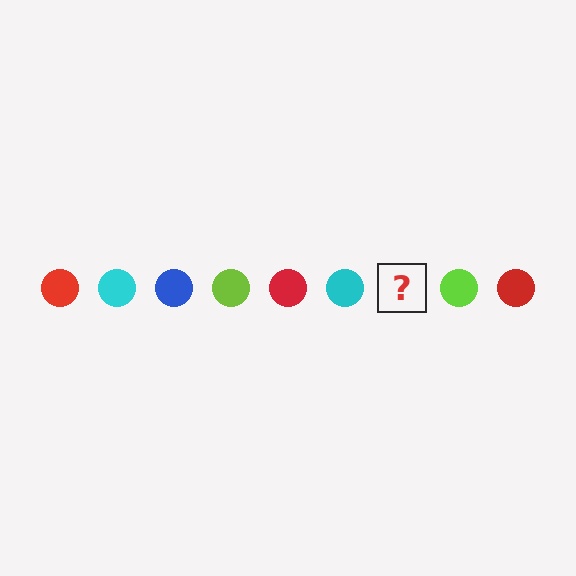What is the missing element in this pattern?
The missing element is a blue circle.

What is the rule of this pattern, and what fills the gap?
The rule is that the pattern cycles through red, cyan, blue, lime circles. The gap should be filled with a blue circle.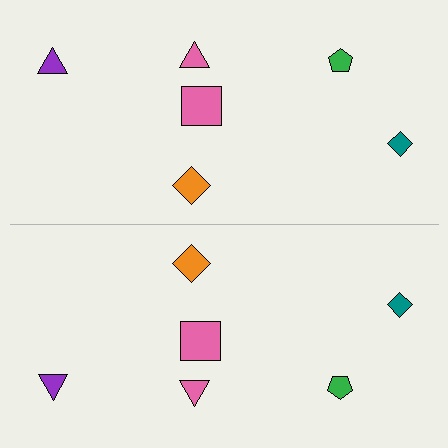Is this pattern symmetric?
Yes, this pattern has bilateral (reflection) symmetry.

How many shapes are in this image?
There are 12 shapes in this image.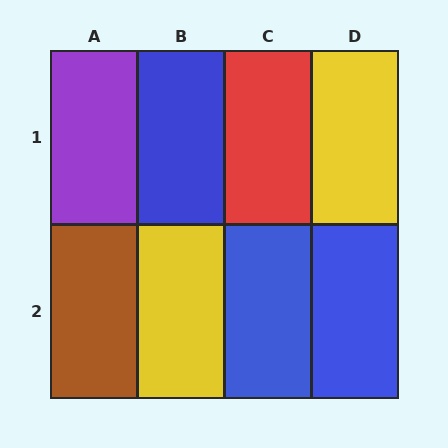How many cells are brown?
1 cell is brown.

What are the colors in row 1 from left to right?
Purple, blue, red, yellow.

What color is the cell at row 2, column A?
Brown.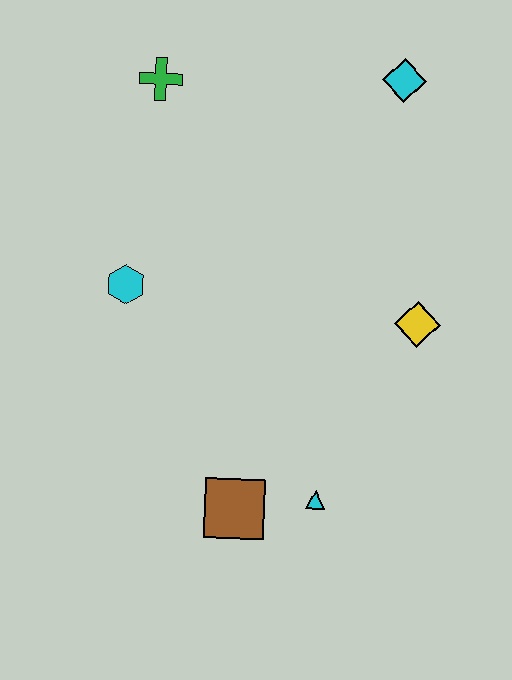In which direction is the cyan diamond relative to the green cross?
The cyan diamond is to the right of the green cross.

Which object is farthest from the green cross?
The cyan triangle is farthest from the green cross.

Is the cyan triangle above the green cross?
No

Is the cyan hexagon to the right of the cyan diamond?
No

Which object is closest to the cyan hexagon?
The green cross is closest to the cyan hexagon.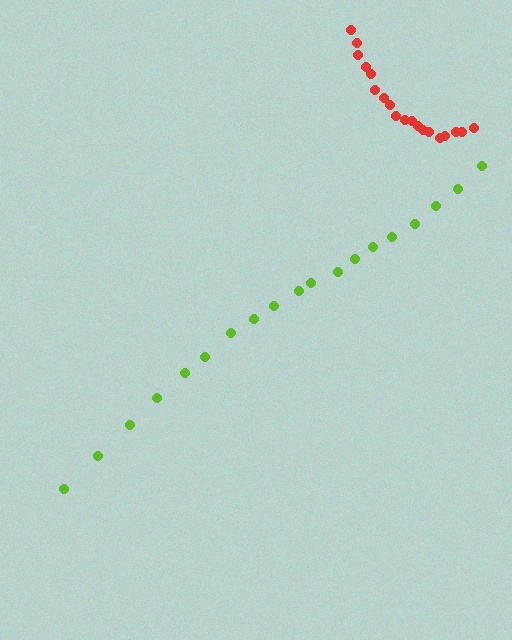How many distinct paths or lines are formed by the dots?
There are 2 distinct paths.